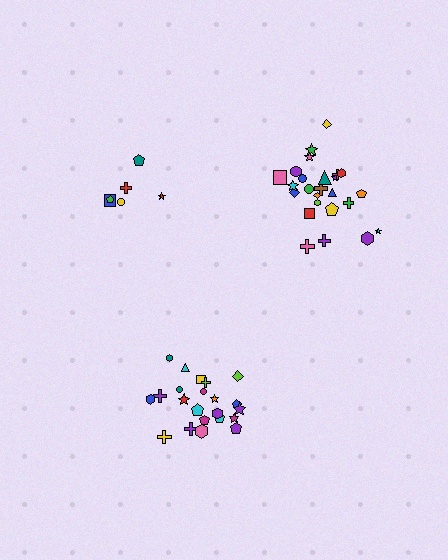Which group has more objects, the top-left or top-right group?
The top-right group.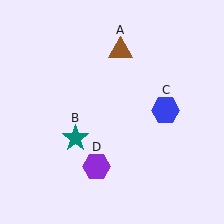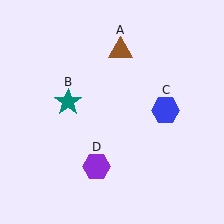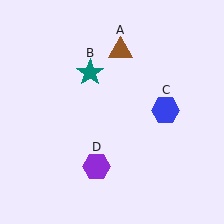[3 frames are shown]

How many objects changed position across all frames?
1 object changed position: teal star (object B).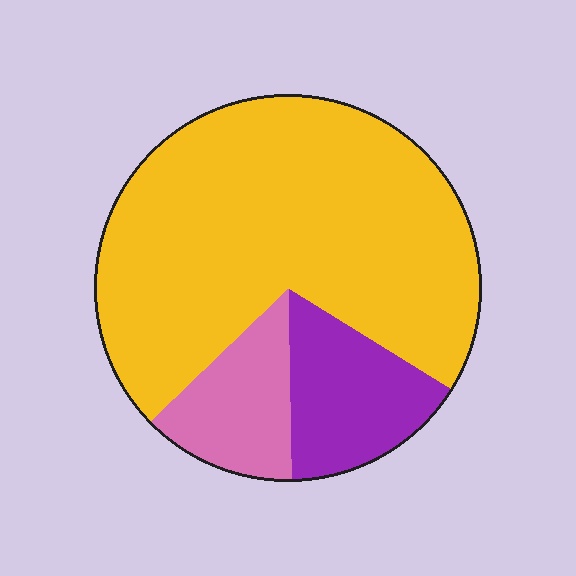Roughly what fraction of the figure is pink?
Pink takes up about one eighth (1/8) of the figure.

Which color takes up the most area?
Yellow, at roughly 70%.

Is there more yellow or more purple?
Yellow.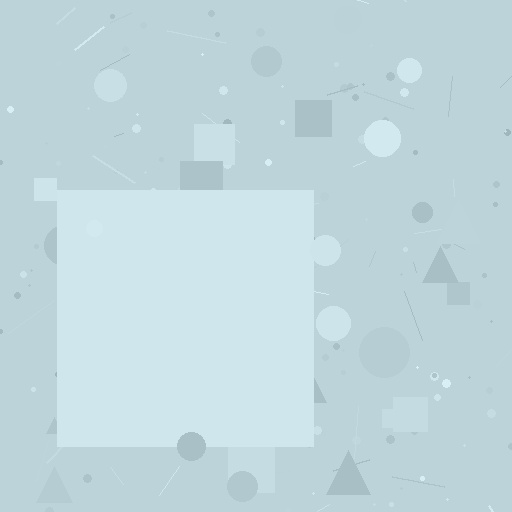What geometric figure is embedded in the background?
A square is embedded in the background.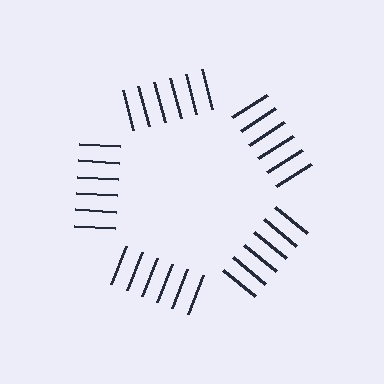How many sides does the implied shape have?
5 sides — the line-ends trace a pentagon.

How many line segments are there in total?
30 — 6 along each of the 5 edges.